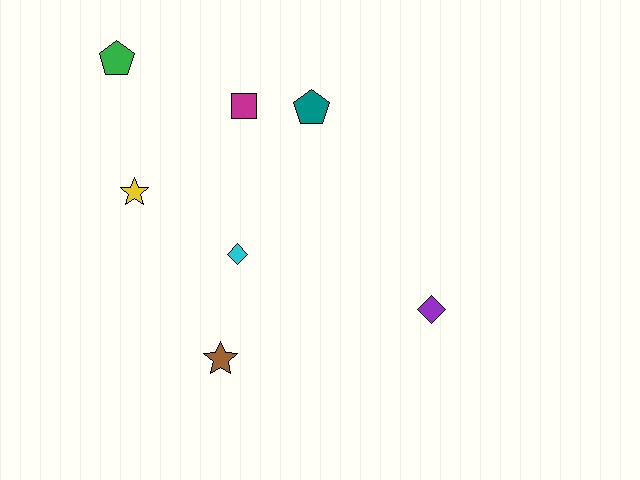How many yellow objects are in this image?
There is 1 yellow object.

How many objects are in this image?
There are 7 objects.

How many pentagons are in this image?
There are 2 pentagons.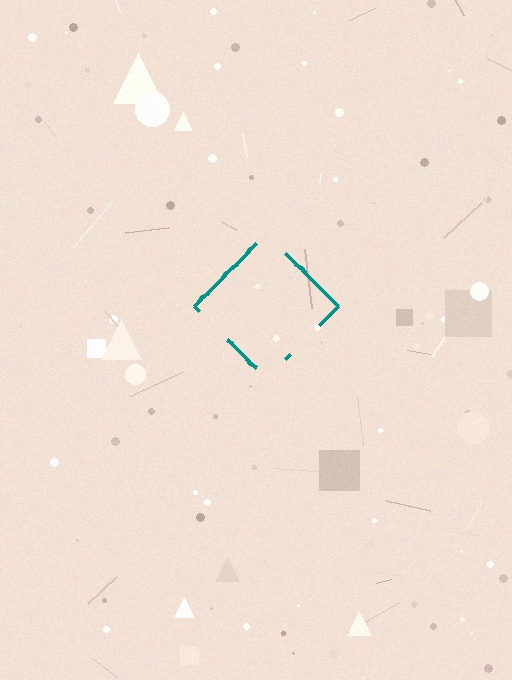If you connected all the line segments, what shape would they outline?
They would outline a diamond.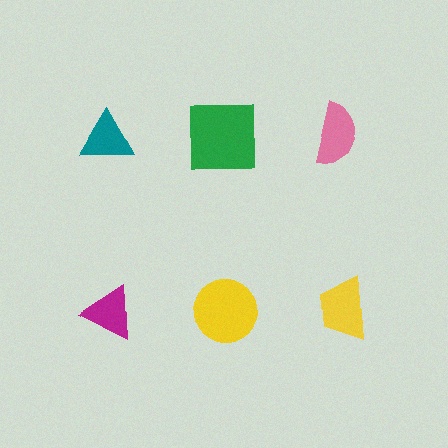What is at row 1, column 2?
A green square.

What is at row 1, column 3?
A pink semicircle.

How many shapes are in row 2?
3 shapes.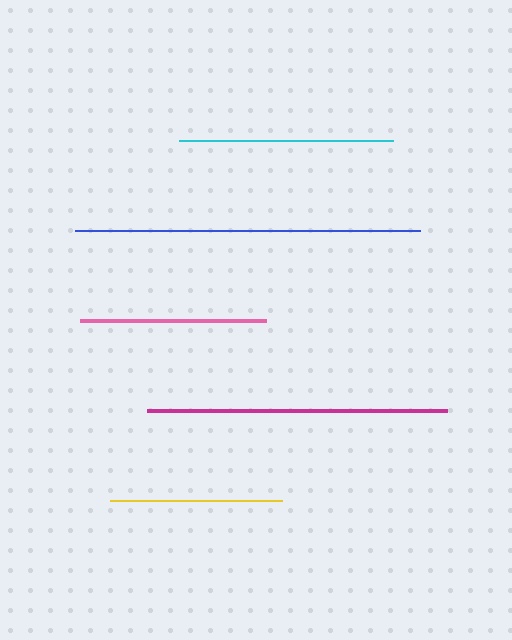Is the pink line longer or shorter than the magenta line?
The magenta line is longer than the pink line.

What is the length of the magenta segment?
The magenta segment is approximately 301 pixels long.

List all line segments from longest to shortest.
From longest to shortest: blue, magenta, cyan, pink, yellow.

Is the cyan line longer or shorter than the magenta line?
The magenta line is longer than the cyan line.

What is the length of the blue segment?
The blue segment is approximately 346 pixels long.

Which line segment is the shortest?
The yellow line is the shortest at approximately 171 pixels.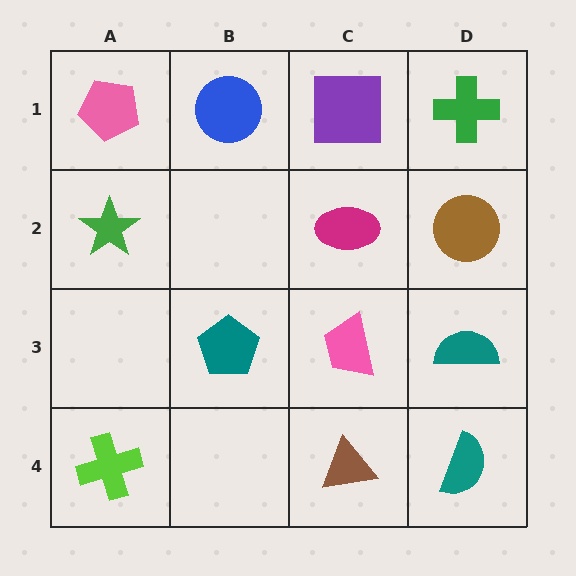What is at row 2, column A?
A green star.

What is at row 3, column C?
A pink trapezoid.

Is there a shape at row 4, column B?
No, that cell is empty.